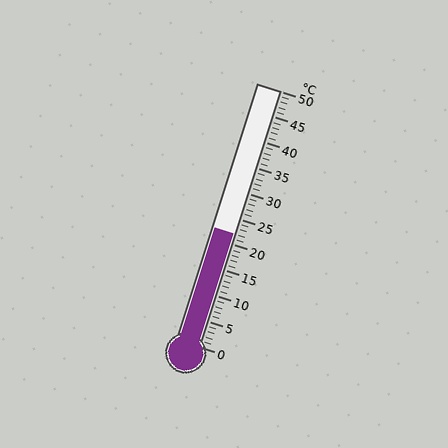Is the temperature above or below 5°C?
The temperature is above 5°C.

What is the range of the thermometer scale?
The thermometer scale ranges from 0°C to 50°C.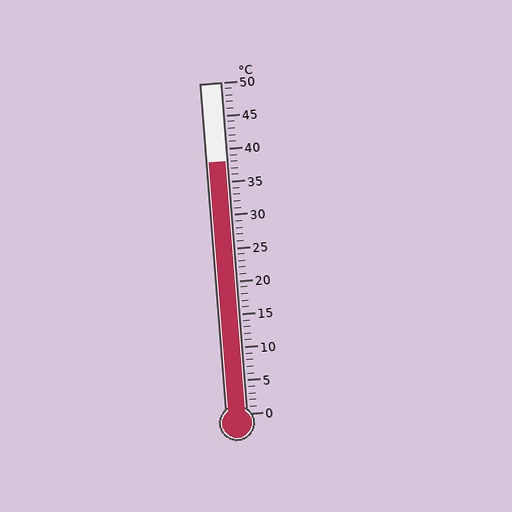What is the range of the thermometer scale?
The thermometer scale ranges from 0°C to 50°C.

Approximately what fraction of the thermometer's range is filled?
The thermometer is filled to approximately 75% of its range.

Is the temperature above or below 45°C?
The temperature is below 45°C.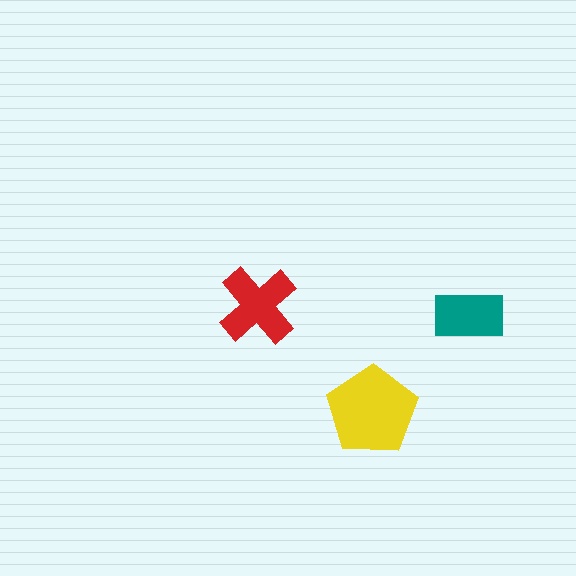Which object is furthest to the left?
The red cross is leftmost.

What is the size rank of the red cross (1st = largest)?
2nd.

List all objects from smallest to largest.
The teal rectangle, the red cross, the yellow pentagon.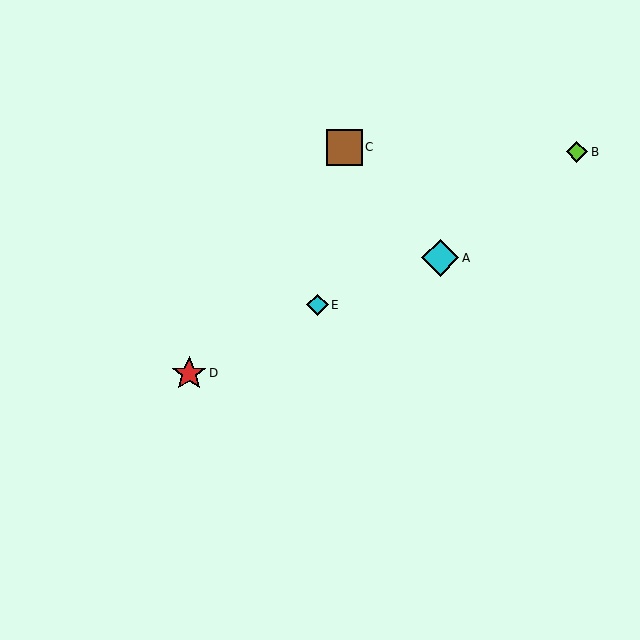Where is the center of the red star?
The center of the red star is at (189, 373).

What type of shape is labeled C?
Shape C is a brown square.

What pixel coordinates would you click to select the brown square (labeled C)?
Click at (344, 147) to select the brown square C.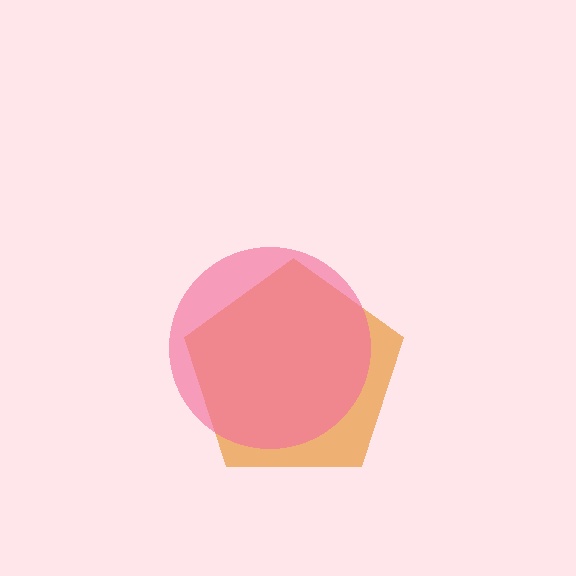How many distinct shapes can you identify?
There are 2 distinct shapes: an orange pentagon, a pink circle.